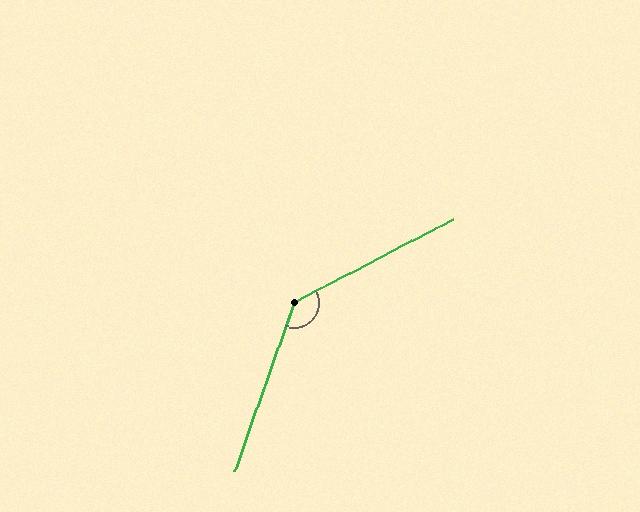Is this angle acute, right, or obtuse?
It is obtuse.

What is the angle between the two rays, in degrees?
Approximately 137 degrees.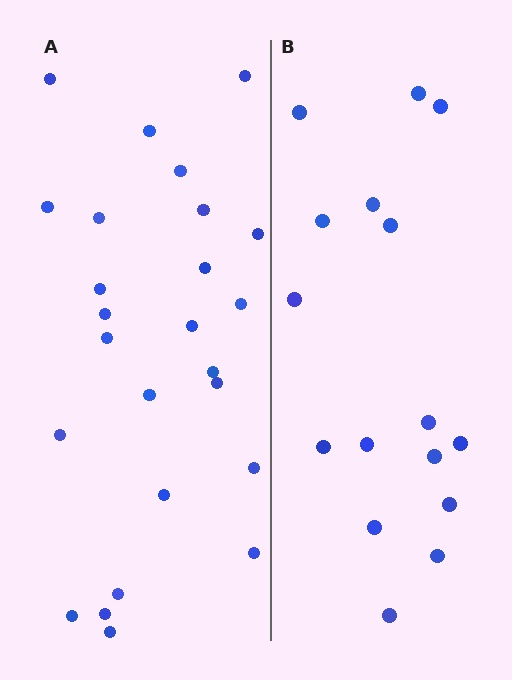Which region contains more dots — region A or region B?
Region A (the left region) has more dots.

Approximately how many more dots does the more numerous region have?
Region A has roughly 8 or so more dots than region B.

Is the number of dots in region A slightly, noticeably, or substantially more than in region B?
Region A has substantially more. The ratio is roughly 1.6 to 1.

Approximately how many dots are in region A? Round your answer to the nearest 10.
About 20 dots. (The exact count is 25, which rounds to 20.)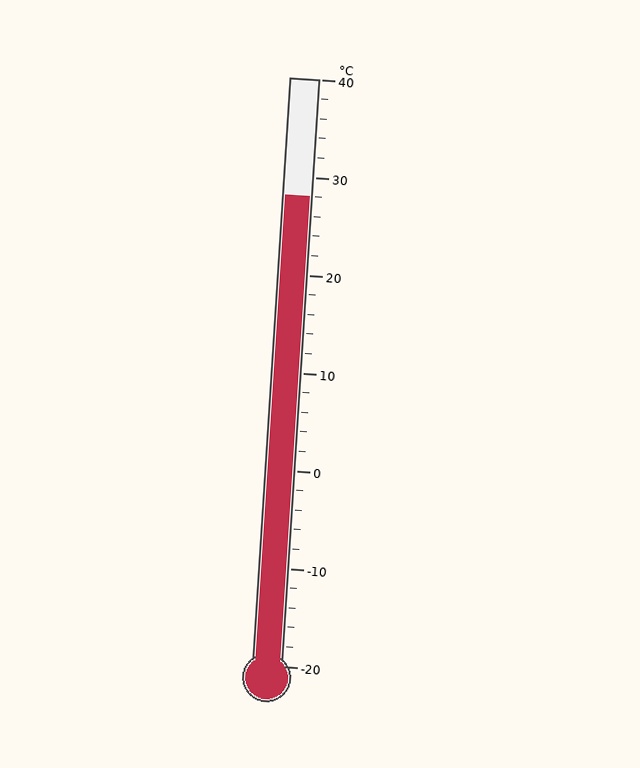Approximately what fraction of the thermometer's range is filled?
The thermometer is filled to approximately 80% of its range.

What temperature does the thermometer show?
The thermometer shows approximately 28°C.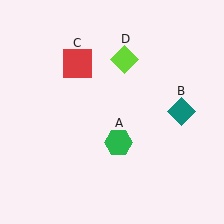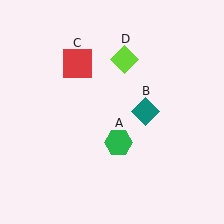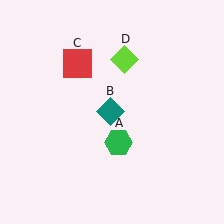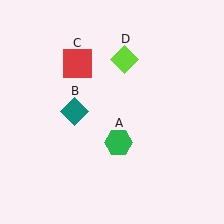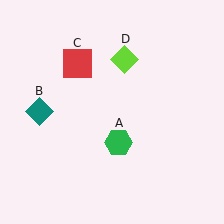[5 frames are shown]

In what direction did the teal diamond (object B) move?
The teal diamond (object B) moved left.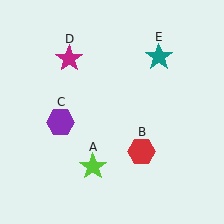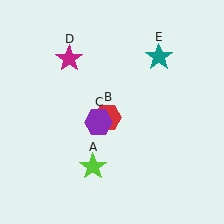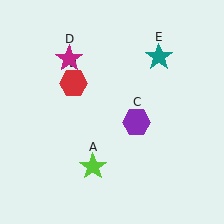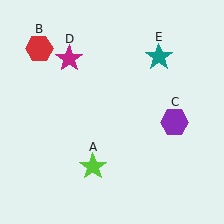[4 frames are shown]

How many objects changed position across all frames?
2 objects changed position: red hexagon (object B), purple hexagon (object C).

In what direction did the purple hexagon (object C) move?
The purple hexagon (object C) moved right.